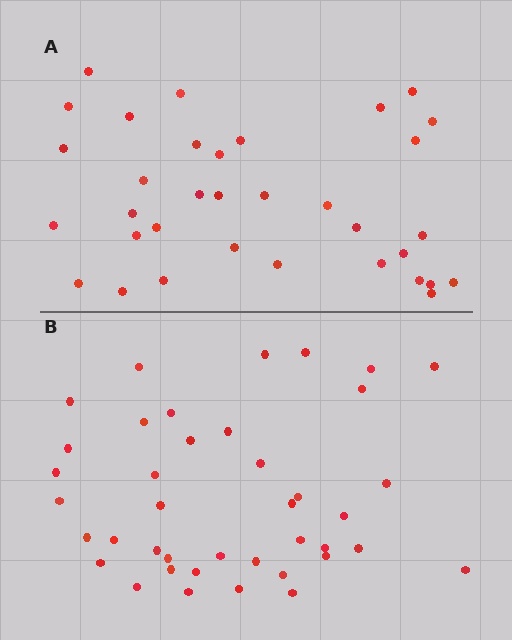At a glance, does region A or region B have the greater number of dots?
Region B (the bottom region) has more dots.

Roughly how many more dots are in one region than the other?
Region B has about 6 more dots than region A.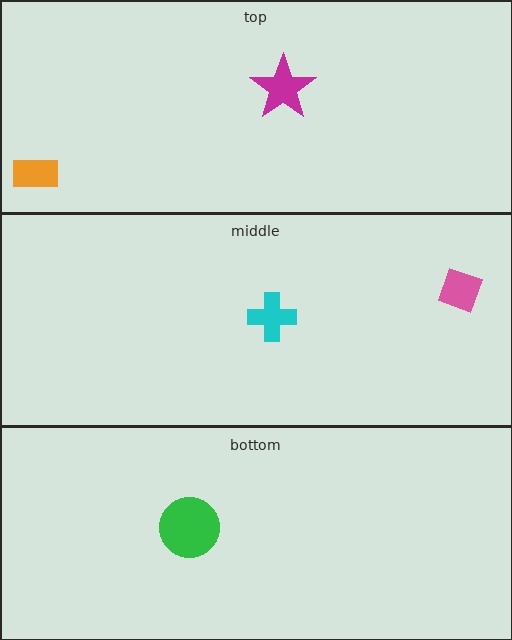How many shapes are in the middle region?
2.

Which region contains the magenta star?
The top region.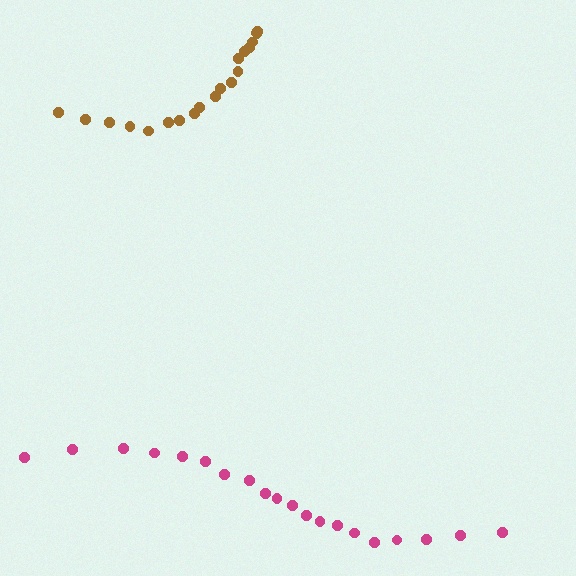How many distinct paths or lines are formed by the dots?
There are 2 distinct paths.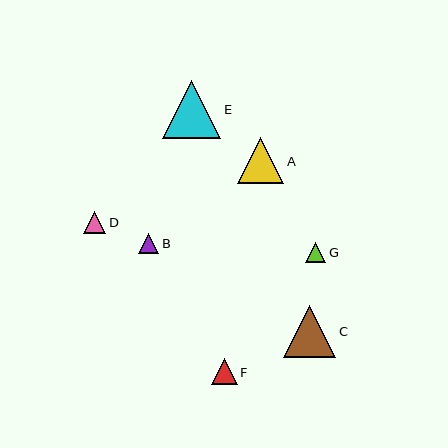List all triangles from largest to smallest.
From largest to smallest: E, C, A, F, D, B, G.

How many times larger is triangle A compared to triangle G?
Triangle A is approximately 2.3 times the size of triangle G.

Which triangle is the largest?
Triangle E is the largest with a size of approximately 58 pixels.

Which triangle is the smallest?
Triangle G is the smallest with a size of approximately 20 pixels.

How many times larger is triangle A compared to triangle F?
Triangle A is approximately 1.8 times the size of triangle F.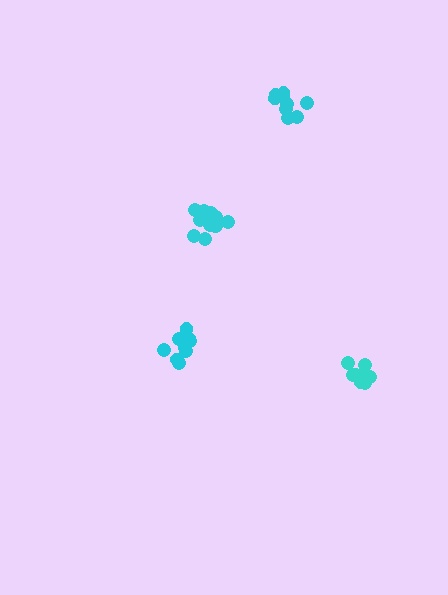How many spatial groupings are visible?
There are 4 spatial groupings.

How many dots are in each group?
Group 1: 10 dots, Group 2: 15 dots, Group 3: 10 dots, Group 4: 10 dots (45 total).